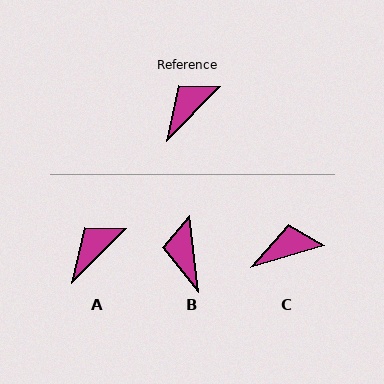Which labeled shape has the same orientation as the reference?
A.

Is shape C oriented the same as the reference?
No, it is off by about 28 degrees.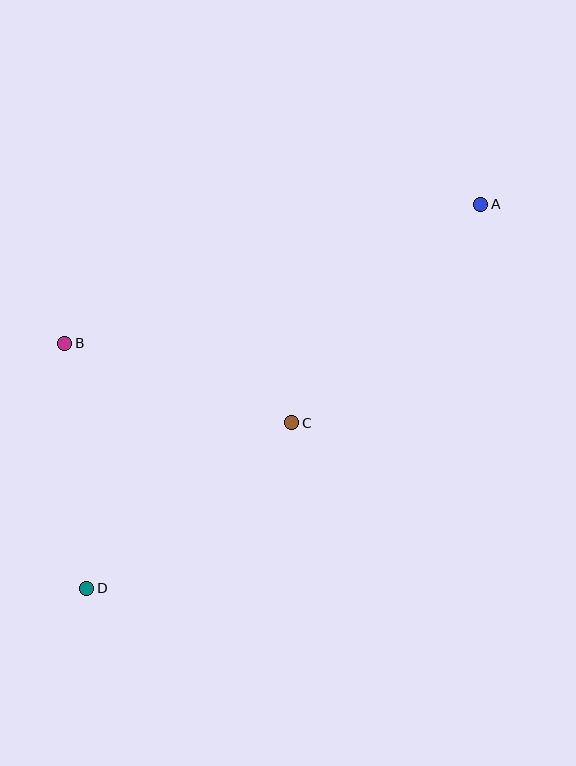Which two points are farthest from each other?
Points A and D are farthest from each other.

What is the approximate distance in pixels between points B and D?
The distance between B and D is approximately 246 pixels.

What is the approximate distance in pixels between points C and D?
The distance between C and D is approximately 263 pixels.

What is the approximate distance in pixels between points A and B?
The distance between A and B is approximately 438 pixels.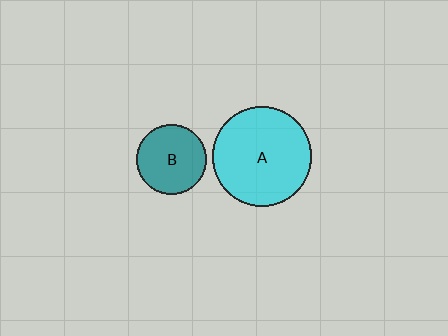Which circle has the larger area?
Circle A (cyan).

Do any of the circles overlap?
No, none of the circles overlap.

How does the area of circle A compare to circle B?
Approximately 2.0 times.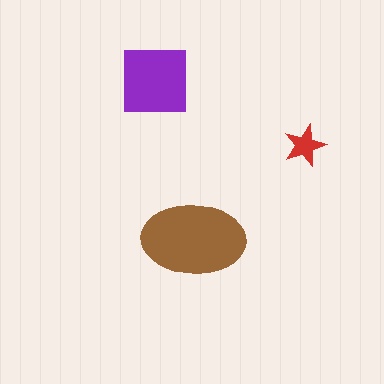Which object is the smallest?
The red star.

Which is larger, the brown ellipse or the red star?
The brown ellipse.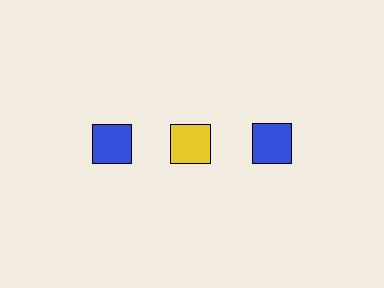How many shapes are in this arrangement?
There are 3 shapes arranged in a grid pattern.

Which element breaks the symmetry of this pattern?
The yellow square in the top row, second from left column breaks the symmetry. All other shapes are blue squares.